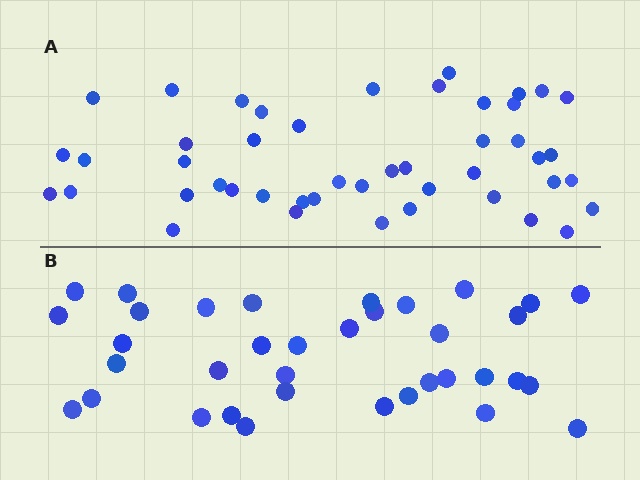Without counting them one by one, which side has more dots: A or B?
Region A (the top region) has more dots.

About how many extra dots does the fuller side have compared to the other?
Region A has roughly 10 or so more dots than region B.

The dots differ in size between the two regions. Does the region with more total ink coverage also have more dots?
No. Region B has more total ink coverage because its dots are larger, but region A actually contains more individual dots. Total area can be misleading — the number of items is what matters here.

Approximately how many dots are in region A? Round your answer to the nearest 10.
About 50 dots. (The exact count is 46, which rounds to 50.)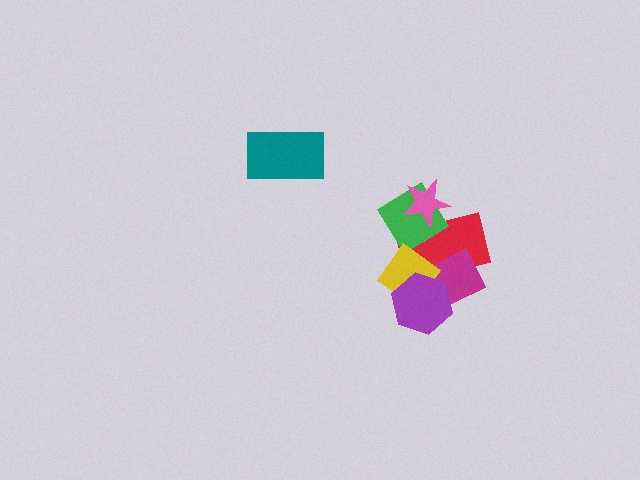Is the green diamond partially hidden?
Yes, it is partially covered by another shape.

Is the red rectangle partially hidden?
Yes, it is partially covered by another shape.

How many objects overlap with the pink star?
2 objects overlap with the pink star.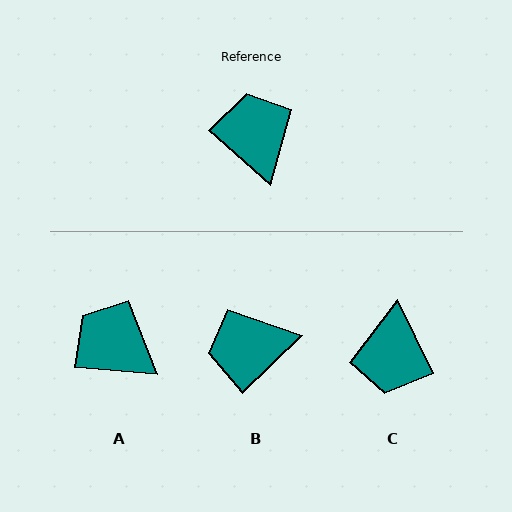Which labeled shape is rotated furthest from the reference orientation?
C, about 158 degrees away.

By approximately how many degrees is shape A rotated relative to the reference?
Approximately 37 degrees counter-clockwise.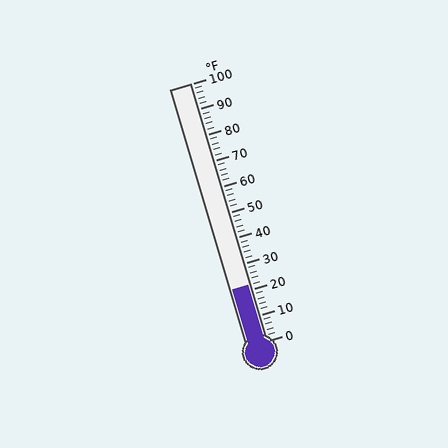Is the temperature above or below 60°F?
The temperature is below 60°F.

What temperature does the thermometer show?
The thermometer shows approximately 22°F.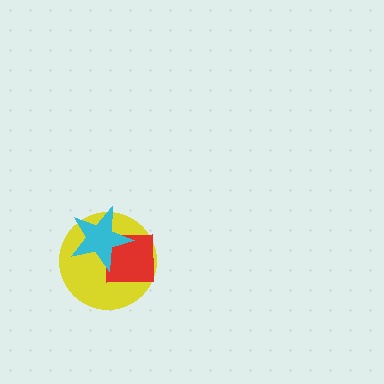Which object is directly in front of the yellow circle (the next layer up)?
The red square is directly in front of the yellow circle.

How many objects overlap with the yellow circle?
2 objects overlap with the yellow circle.